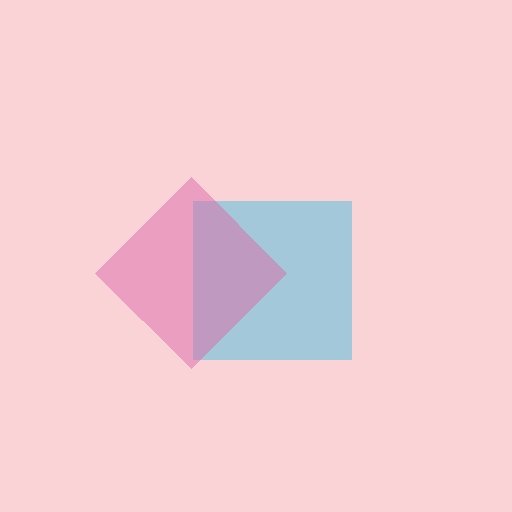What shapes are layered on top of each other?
The layered shapes are: a cyan square, a pink diamond.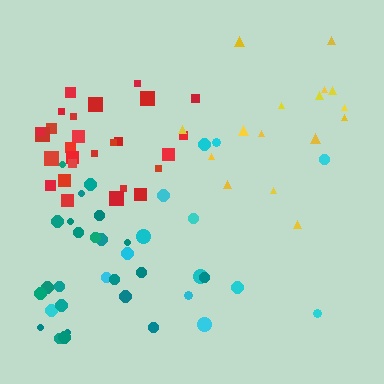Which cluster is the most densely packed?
Red.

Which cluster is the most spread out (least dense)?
Cyan.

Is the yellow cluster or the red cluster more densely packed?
Red.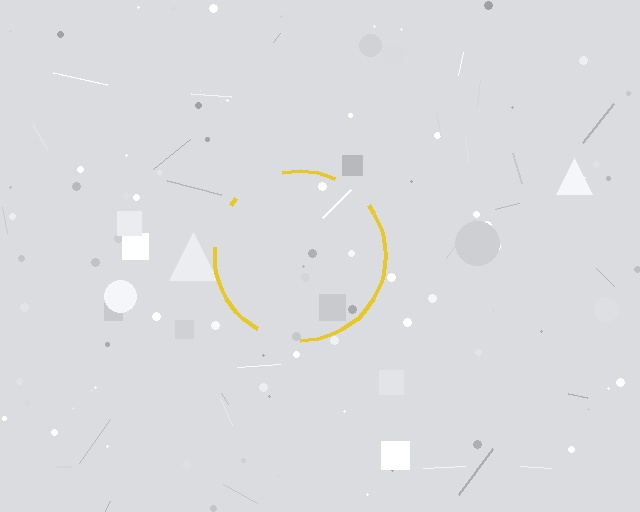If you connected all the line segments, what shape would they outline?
They would outline a circle.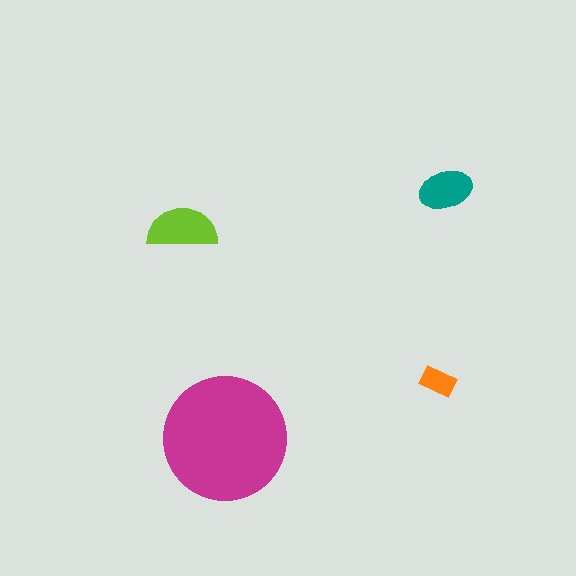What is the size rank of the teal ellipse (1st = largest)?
3rd.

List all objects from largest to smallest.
The magenta circle, the lime semicircle, the teal ellipse, the orange rectangle.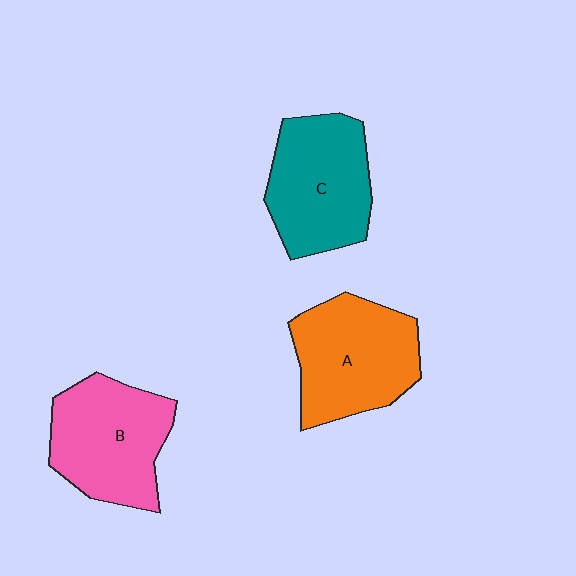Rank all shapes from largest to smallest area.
From largest to smallest: A (orange), B (pink), C (teal).